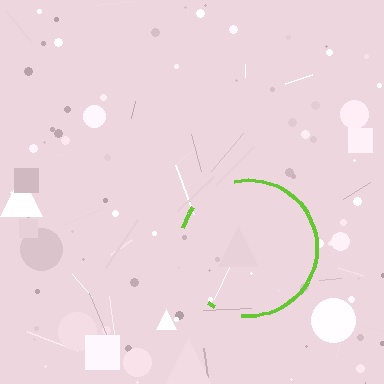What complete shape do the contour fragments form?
The contour fragments form a circle.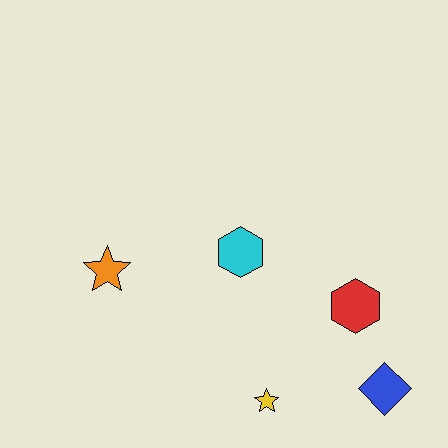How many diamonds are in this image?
There is 1 diamond.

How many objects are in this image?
There are 5 objects.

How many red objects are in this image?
There is 1 red object.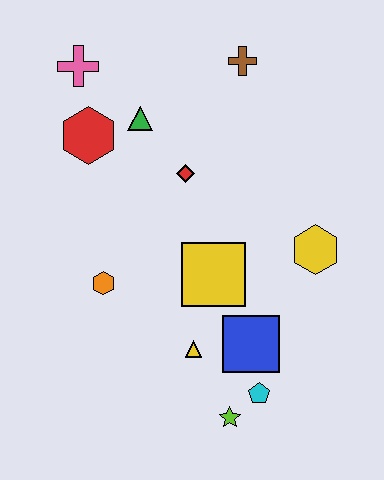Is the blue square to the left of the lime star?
No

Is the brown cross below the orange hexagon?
No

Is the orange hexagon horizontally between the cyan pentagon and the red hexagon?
Yes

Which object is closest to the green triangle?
The red hexagon is closest to the green triangle.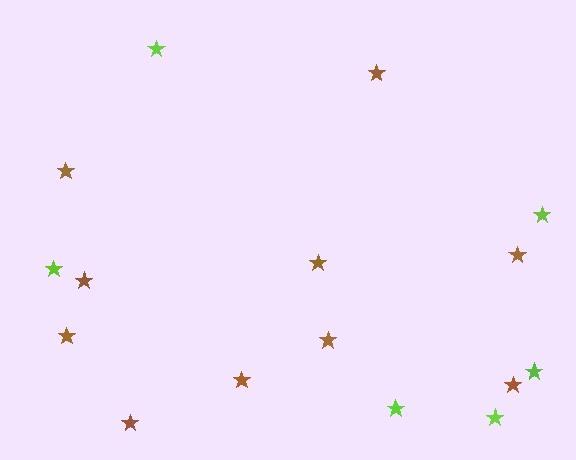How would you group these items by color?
There are 2 groups: one group of brown stars (10) and one group of lime stars (6).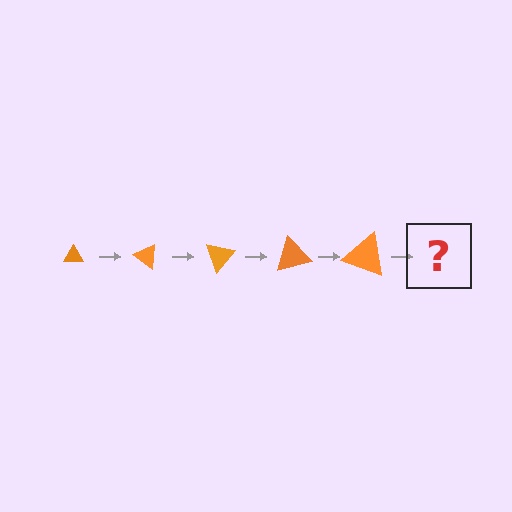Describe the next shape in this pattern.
It should be a triangle, larger than the previous one and rotated 175 degrees from the start.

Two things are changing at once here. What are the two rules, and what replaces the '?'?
The two rules are that the triangle grows larger each step and it rotates 35 degrees each step. The '?' should be a triangle, larger than the previous one and rotated 175 degrees from the start.